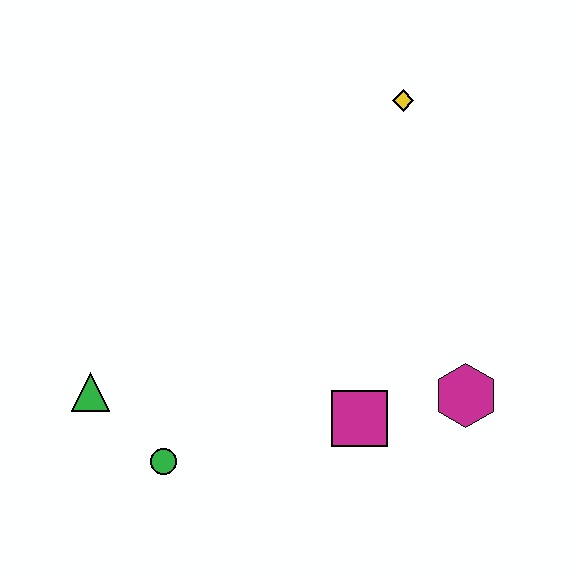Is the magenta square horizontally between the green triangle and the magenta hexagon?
Yes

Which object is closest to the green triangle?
The green circle is closest to the green triangle.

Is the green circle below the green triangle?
Yes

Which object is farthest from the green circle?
The yellow diamond is farthest from the green circle.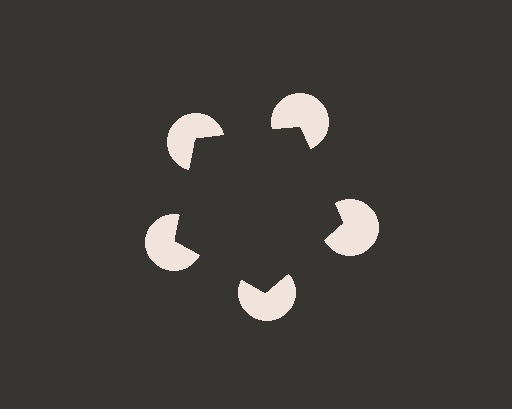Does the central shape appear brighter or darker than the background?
It typically appears slightly darker than the background, even though no actual brightness change is drawn.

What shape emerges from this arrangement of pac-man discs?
An illusory pentagon — its edges are inferred from the aligned wedge cuts in the pac-man discs, not physically drawn.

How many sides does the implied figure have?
5 sides.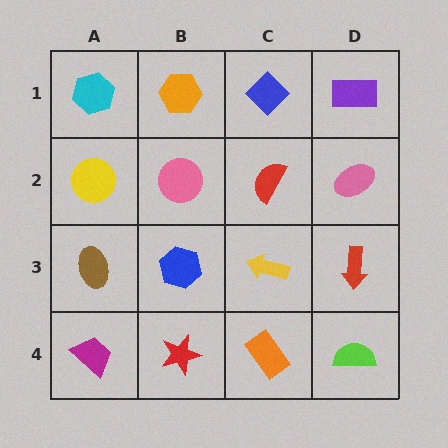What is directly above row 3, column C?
A red semicircle.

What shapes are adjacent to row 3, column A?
A yellow circle (row 2, column A), a magenta trapezoid (row 4, column A), a blue hexagon (row 3, column B).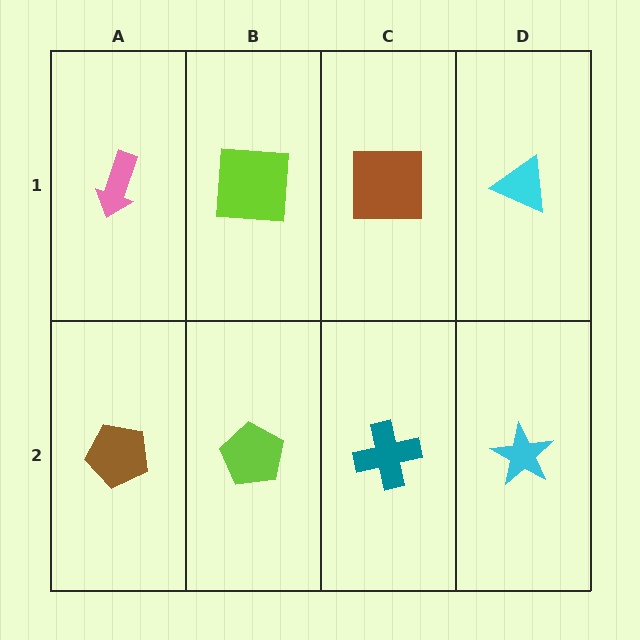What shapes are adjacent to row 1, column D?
A cyan star (row 2, column D), a brown square (row 1, column C).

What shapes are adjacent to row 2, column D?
A cyan triangle (row 1, column D), a teal cross (row 2, column C).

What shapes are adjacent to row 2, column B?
A lime square (row 1, column B), a brown pentagon (row 2, column A), a teal cross (row 2, column C).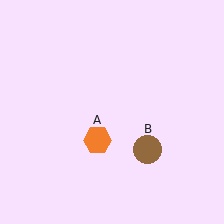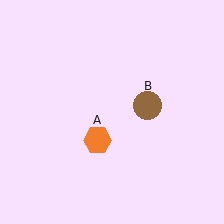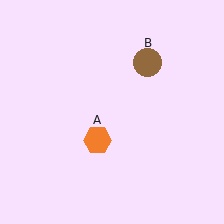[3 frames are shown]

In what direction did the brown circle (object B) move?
The brown circle (object B) moved up.